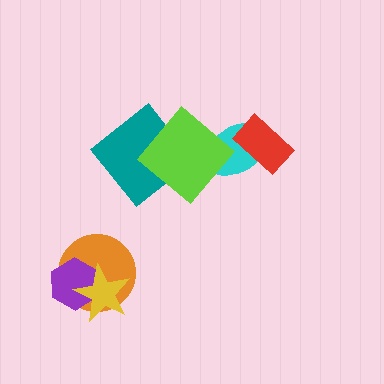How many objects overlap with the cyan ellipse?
2 objects overlap with the cyan ellipse.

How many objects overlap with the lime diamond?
2 objects overlap with the lime diamond.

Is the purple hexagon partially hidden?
Yes, it is partially covered by another shape.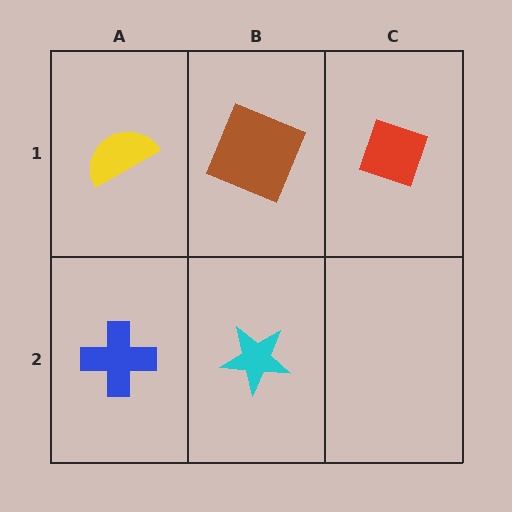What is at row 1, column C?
A red diamond.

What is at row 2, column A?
A blue cross.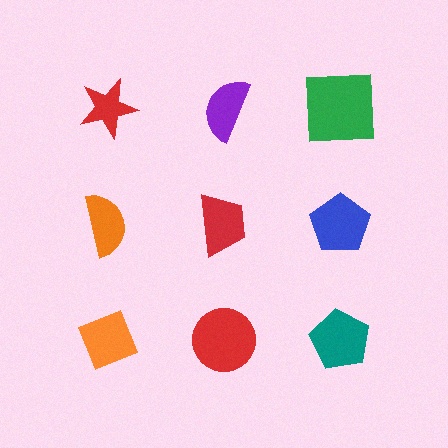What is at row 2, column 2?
A red trapezoid.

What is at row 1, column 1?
A red star.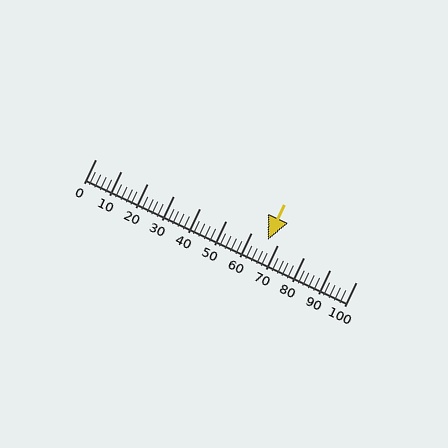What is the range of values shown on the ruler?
The ruler shows values from 0 to 100.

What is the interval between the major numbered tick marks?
The major tick marks are spaced 10 units apart.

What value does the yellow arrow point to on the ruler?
The yellow arrow points to approximately 66.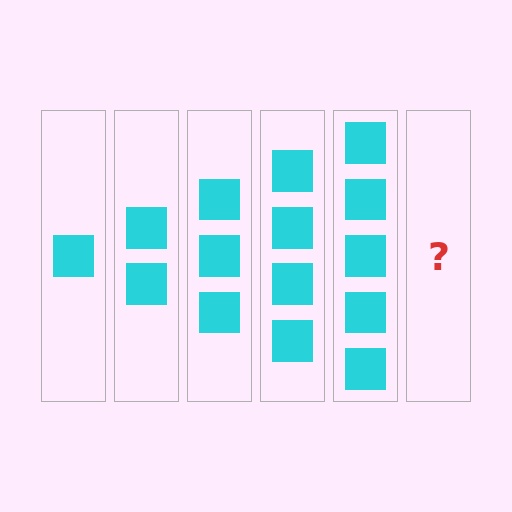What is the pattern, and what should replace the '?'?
The pattern is that each step adds one more square. The '?' should be 6 squares.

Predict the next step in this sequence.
The next step is 6 squares.